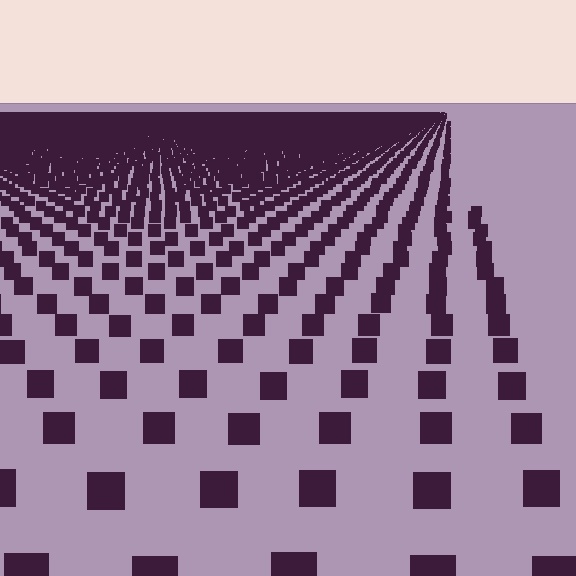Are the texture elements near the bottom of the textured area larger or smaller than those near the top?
Larger. Near the bottom, elements are closer to the viewer and appear at a bigger on-screen size.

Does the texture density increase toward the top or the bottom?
Density increases toward the top.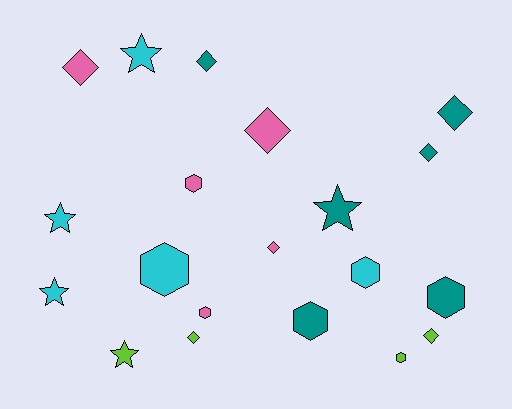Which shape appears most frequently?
Diamond, with 8 objects.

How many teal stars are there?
There is 1 teal star.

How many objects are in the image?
There are 20 objects.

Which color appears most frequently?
Teal, with 6 objects.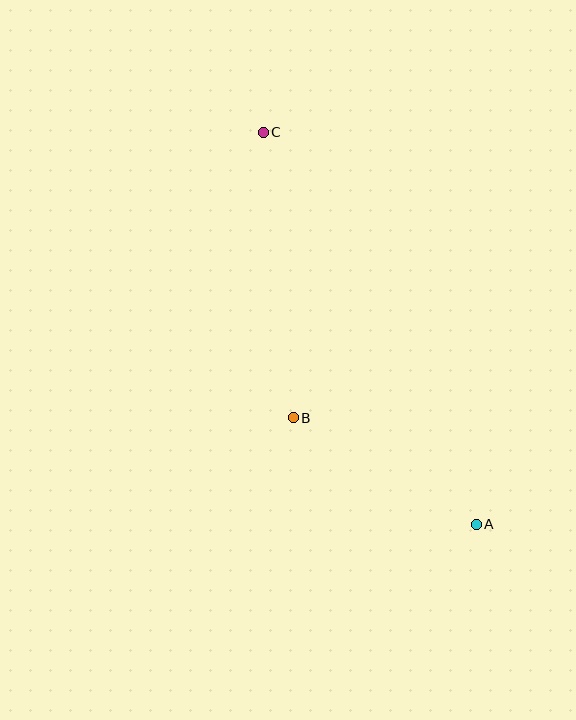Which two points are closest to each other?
Points A and B are closest to each other.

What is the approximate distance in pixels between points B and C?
The distance between B and C is approximately 287 pixels.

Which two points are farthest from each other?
Points A and C are farthest from each other.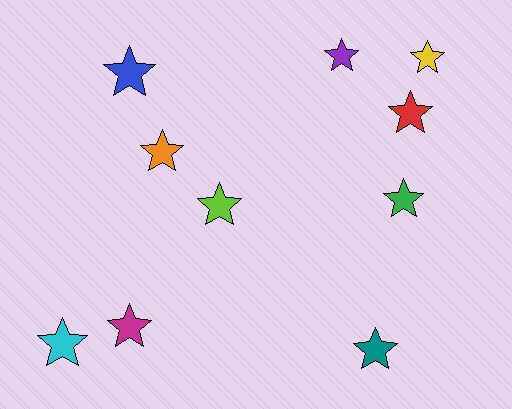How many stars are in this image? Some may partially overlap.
There are 10 stars.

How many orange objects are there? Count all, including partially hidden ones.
There is 1 orange object.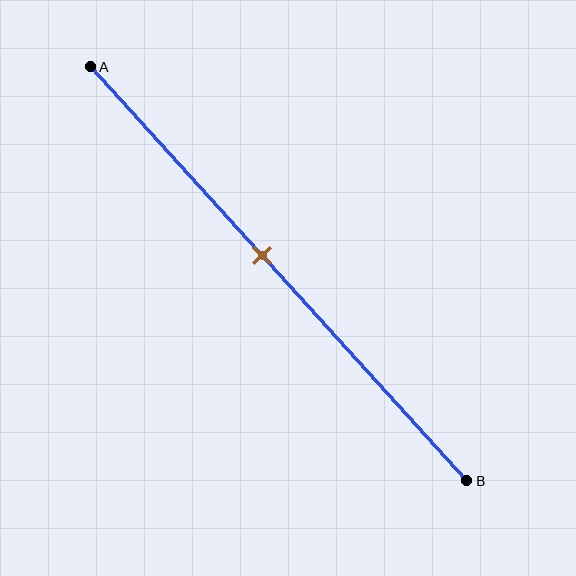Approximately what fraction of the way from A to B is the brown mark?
The brown mark is approximately 45% of the way from A to B.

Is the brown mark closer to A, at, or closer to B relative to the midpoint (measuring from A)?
The brown mark is closer to point A than the midpoint of segment AB.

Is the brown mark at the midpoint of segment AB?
No, the mark is at about 45% from A, not at the 50% midpoint.